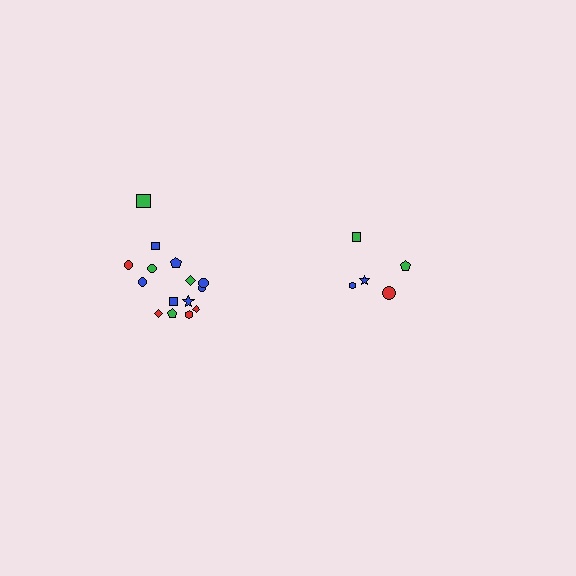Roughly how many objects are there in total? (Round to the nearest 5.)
Roughly 20 objects in total.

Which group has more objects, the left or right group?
The left group.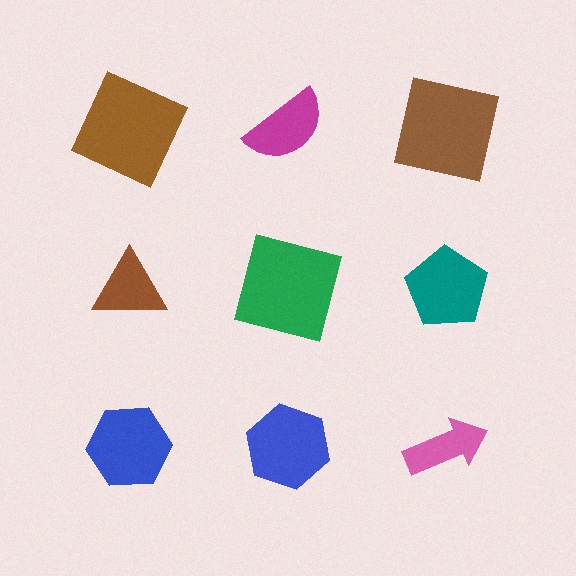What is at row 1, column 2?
A magenta semicircle.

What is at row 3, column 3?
A pink arrow.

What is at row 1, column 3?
A brown square.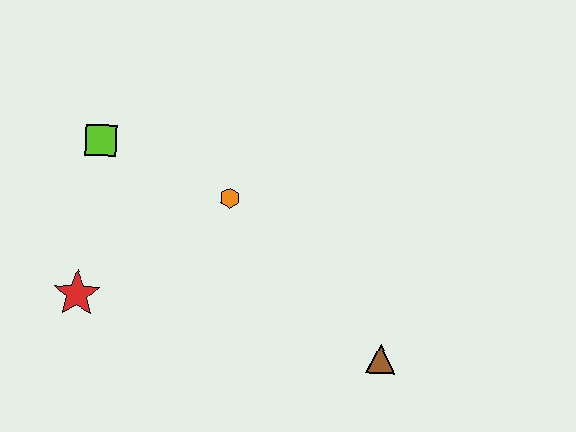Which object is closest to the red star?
The lime square is closest to the red star.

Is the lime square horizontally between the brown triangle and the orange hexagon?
No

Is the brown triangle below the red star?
Yes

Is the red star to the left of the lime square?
Yes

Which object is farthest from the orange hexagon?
The brown triangle is farthest from the orange hexagon.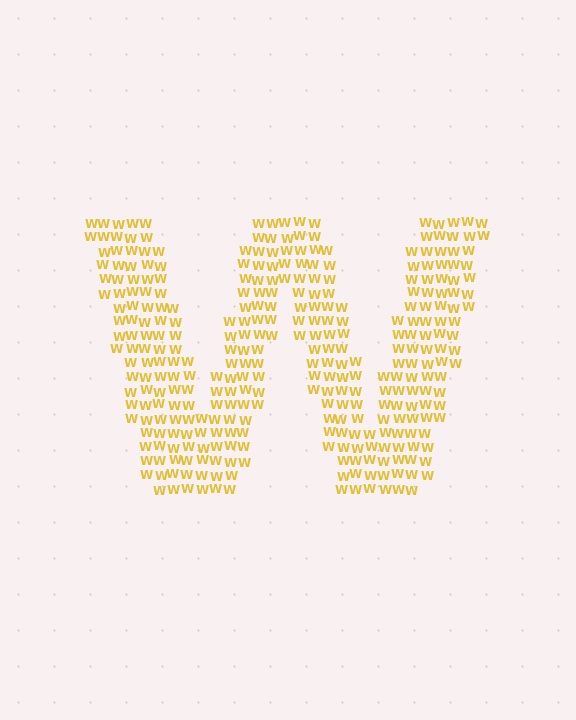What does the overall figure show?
The overall figure shows the letter W.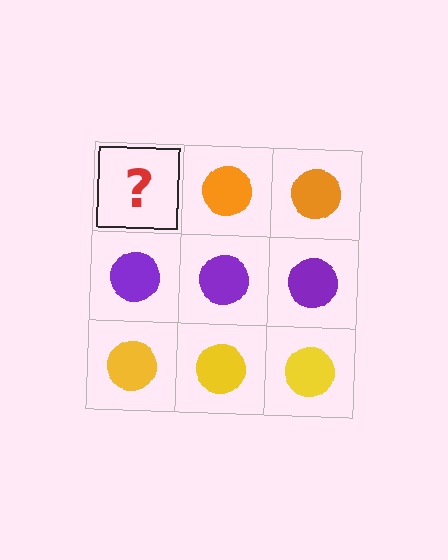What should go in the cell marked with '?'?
The missing cell should contain an orange circle.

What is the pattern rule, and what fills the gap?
The rule is that each row has a consistent color. The gap should be filled with an orange circle.